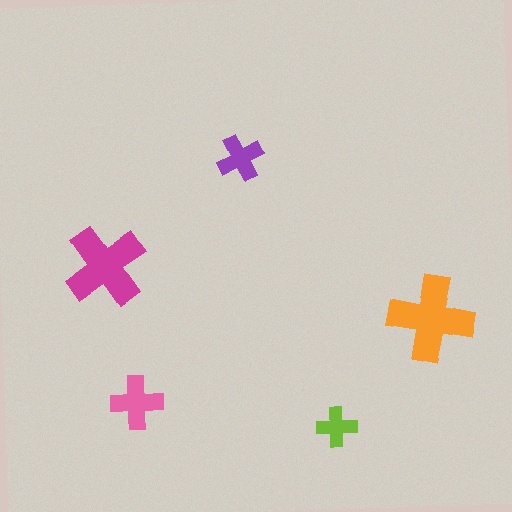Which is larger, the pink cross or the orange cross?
The orange one.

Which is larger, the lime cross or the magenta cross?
The magenta one.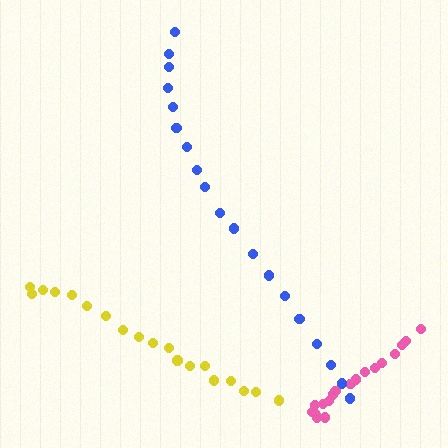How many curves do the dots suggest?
There are 3 distinct paths.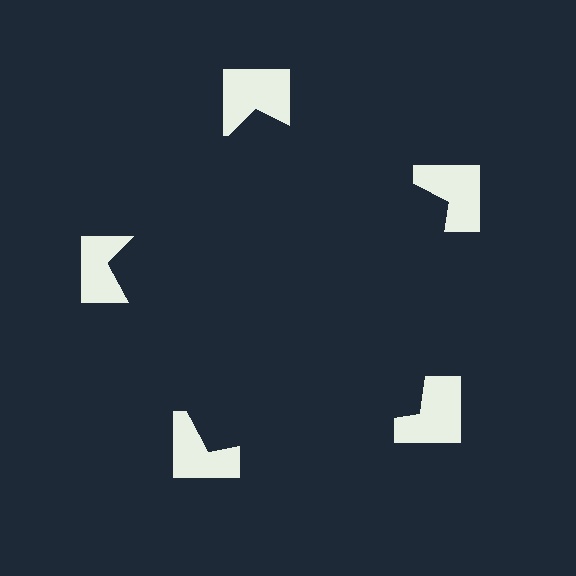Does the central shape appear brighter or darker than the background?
It typically appears slightly darker than the background, even though no actual brightness change is drawn.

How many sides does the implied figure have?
5 sides.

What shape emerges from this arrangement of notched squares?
An illusory pentagon — its edges are inferred from the aligned wedge cuts in the notched squares, not physically drawn.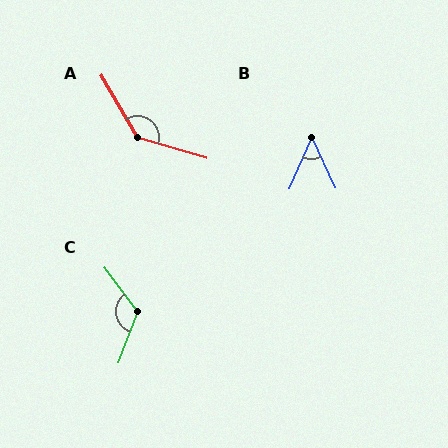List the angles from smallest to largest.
B (49°), C (123°), A (137°).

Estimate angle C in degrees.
Approximately 123 degrees.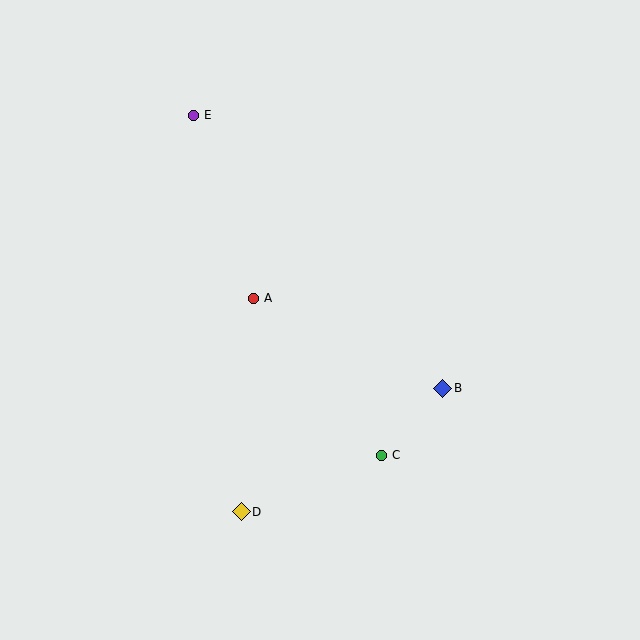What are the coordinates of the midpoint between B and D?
The midpoint between B and D is at (342, 450).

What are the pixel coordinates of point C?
Point C is at (381, 455).